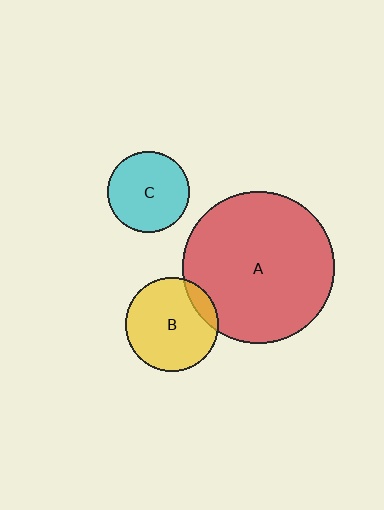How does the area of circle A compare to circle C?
Approximately 3.5 times.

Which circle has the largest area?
Circle A (red).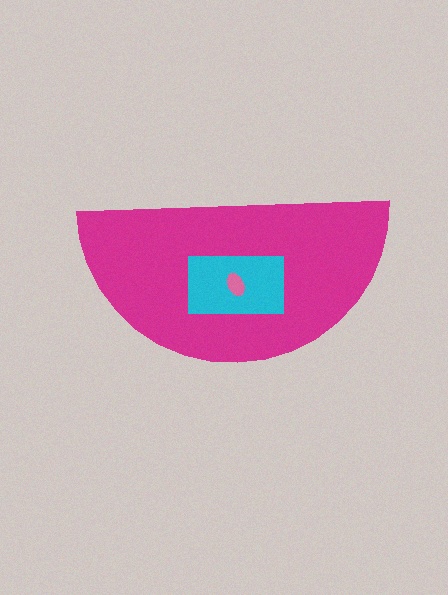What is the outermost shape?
The magenta semicircle.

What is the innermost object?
The pink ellipse.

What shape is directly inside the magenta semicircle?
The cyan rectangle.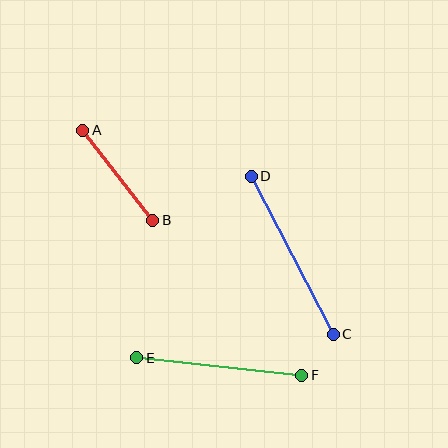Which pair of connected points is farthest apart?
Points C and D are farthest apart.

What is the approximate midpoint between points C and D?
The midpoint is at approximately (292, 255) pixels.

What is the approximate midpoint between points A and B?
The midpoint is at approximately (118, 175) pixels.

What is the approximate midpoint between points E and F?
The midpoint is at approximately (219, 367) pixels.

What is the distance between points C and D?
The distance is approximately 178 pixels.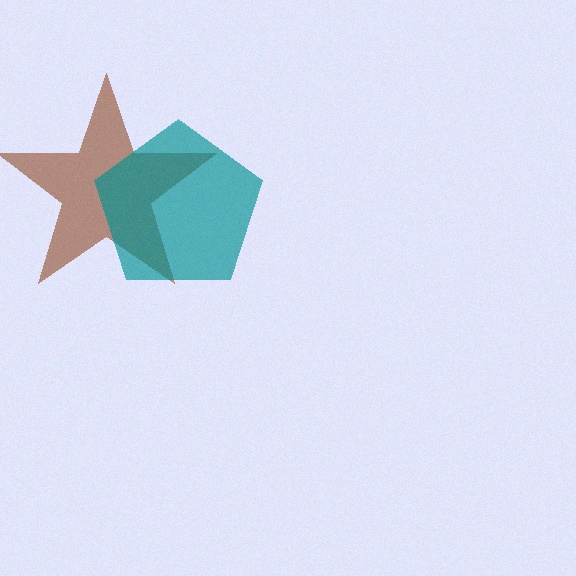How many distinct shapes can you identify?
There are 2 distinct shapes: a brown star, a teal pentagon.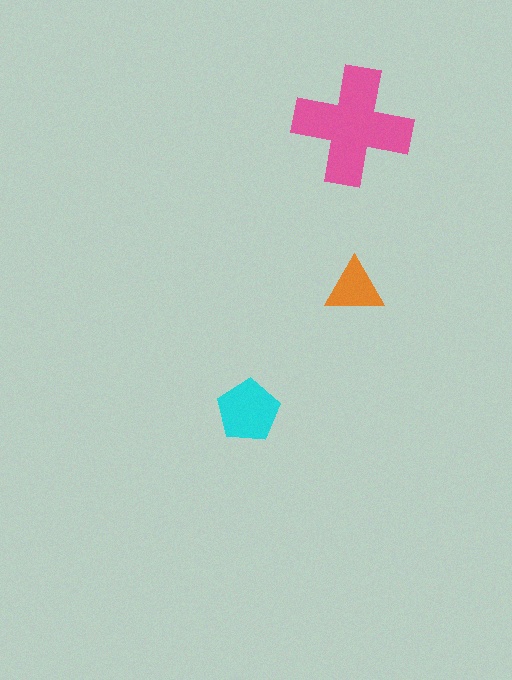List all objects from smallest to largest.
The orange triangle, the cyan pentagon, the pink cross.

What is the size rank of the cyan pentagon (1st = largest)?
2nd.